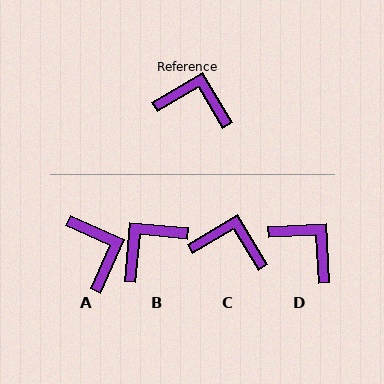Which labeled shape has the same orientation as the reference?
C.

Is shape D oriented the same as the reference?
No, it is off by about 28 degrees.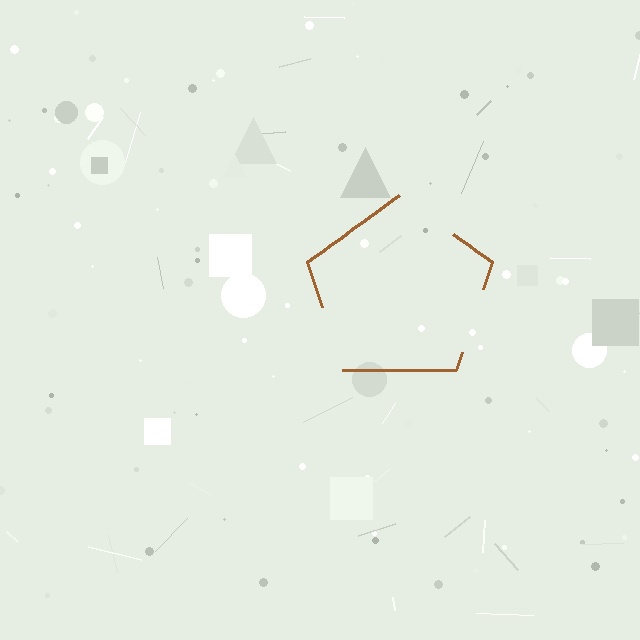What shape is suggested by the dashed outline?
The dashed outline suggests a pentagon.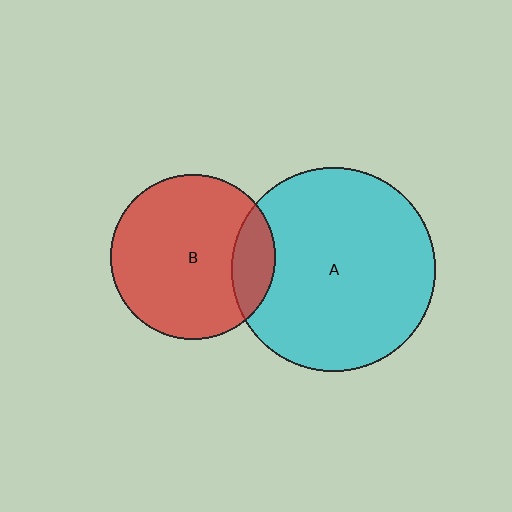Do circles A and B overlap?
Yes.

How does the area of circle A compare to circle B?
Approximately 1.5 times.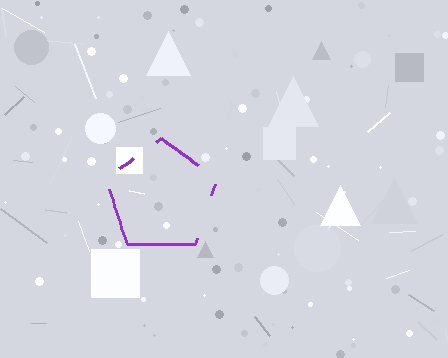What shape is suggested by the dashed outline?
The dashed outline suggests a pentagon.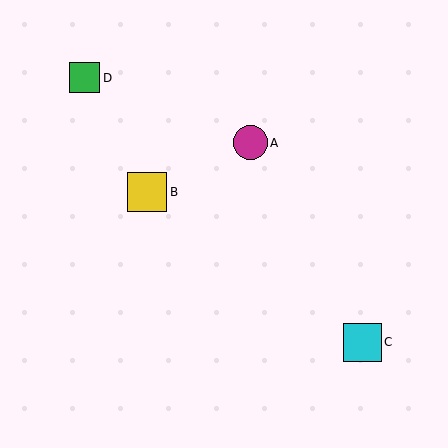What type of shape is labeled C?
Shape C is a cyan square.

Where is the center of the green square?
The center of the green square is at (85, 78).